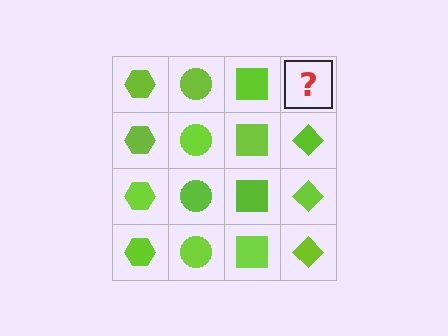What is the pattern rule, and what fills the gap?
The rule is that each column has a consistent shape. The gap should be filled with a lime diamond.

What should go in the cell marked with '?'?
The missing cell should contain a lime diamond.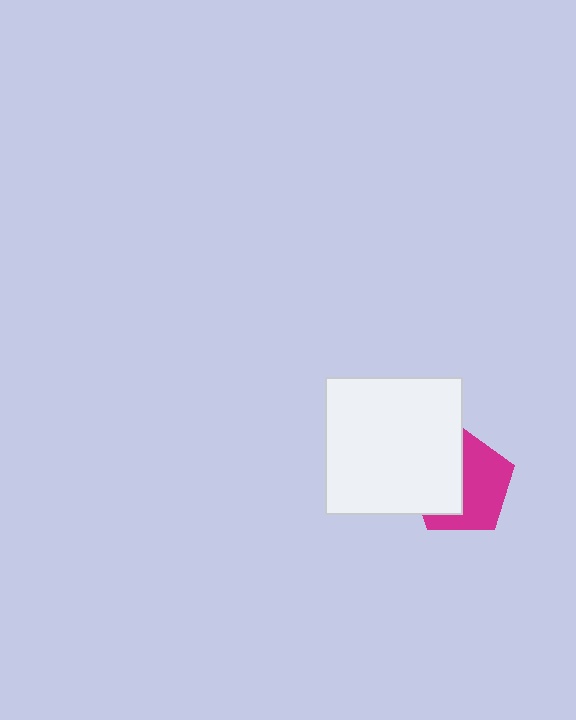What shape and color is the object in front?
The object in front is a white square.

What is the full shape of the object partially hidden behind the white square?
The partially hidden object is a magenta pentagon.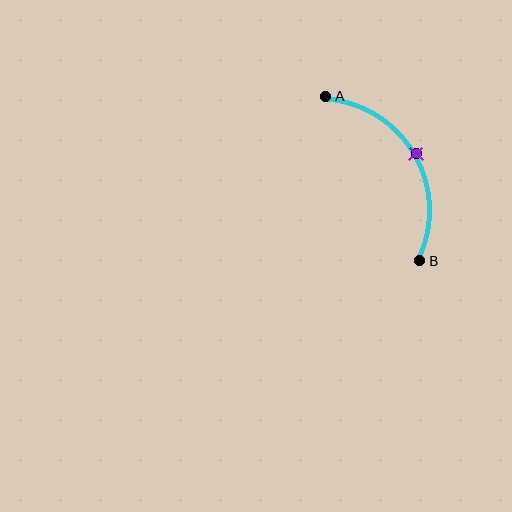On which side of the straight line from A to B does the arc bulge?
The arc bulges to the right of the straight line connecting A and B.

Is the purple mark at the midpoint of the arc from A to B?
Yes. The purple mark lies on the arc at equal arc-length from both A and B — it is the arc midpoint.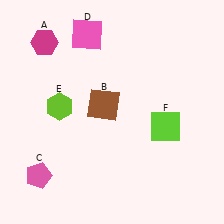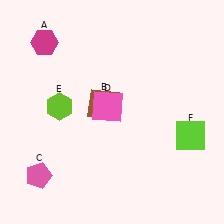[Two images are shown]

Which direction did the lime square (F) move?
The lime square (F) moved right.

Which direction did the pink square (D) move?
The pink square (D) moved down.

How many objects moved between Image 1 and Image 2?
2 objects moved between the two images.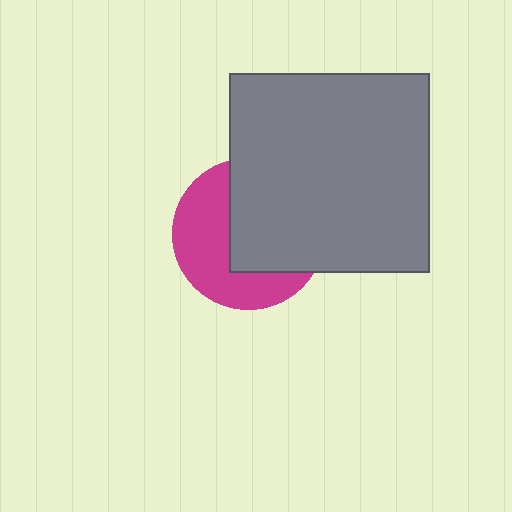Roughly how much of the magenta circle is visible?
About half of it is visible (roughly 47%).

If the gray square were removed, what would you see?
You would see the complete magenta circle.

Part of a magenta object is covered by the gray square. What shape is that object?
It is a circle.